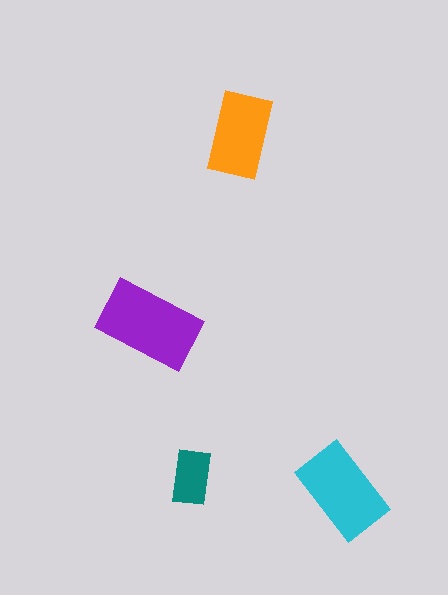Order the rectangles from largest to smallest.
the purple one, the cyan one, the orange one, the teal one.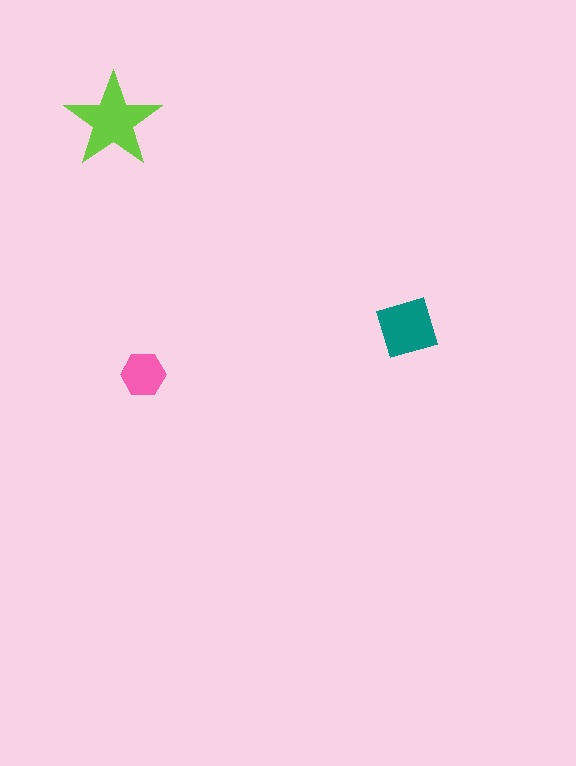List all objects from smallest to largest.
The pink hexagon, the teal square, the lime star.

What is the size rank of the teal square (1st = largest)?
2nd.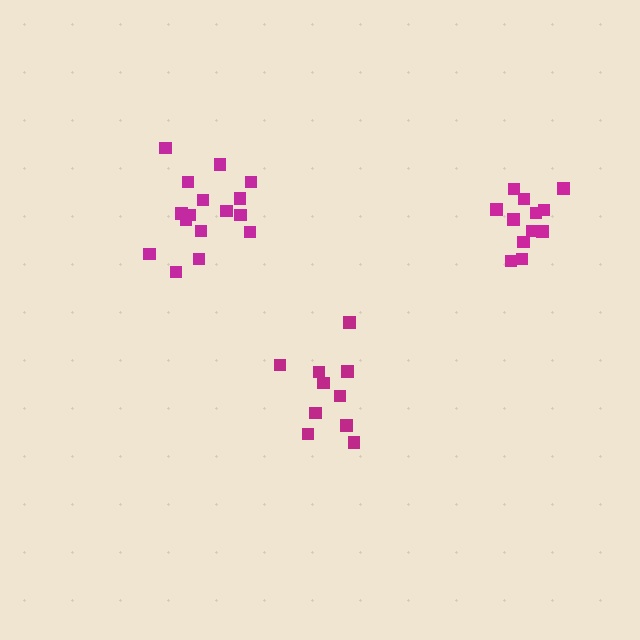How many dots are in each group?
Group 1: 16 dots, Group 2: 12 dots, Group 3: 10 dots (38 total).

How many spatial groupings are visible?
There are 3 spatial groupings.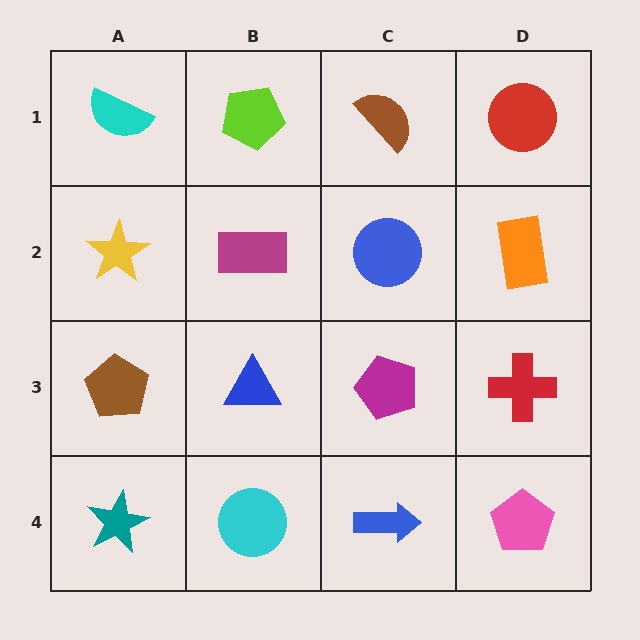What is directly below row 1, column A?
A yellow star.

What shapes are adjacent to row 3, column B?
A magenta rectangle (row 2, column B), a cyan circle (row 4, column B), a brown pentagon (row 3, column A), a magenta pentagon (row 3, column C).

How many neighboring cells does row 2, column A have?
3.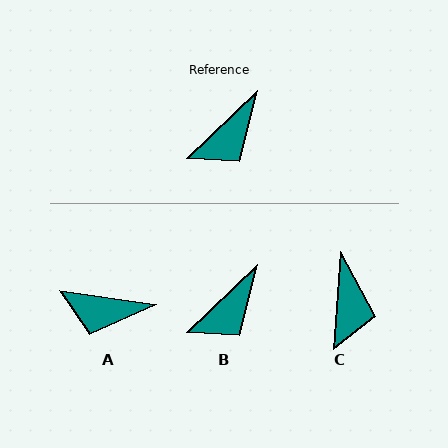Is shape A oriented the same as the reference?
No, it is off by about 52 degrees.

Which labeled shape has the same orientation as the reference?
B.